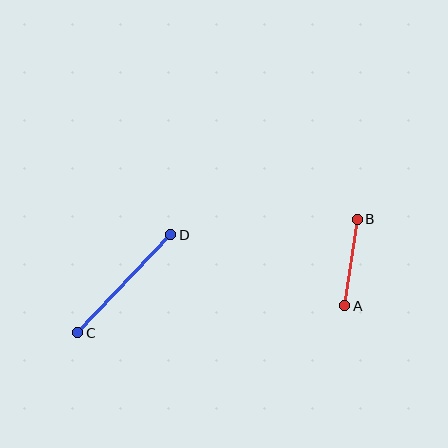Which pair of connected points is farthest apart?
Points C and D are farthest apart.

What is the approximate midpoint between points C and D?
The midpoint is at approximately (124, 284) pixels.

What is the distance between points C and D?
The distance is approximately 135 pixels.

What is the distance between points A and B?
The distance is approximately 87 pixels.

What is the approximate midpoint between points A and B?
The midpoint is at approximately (351, 263) pixels.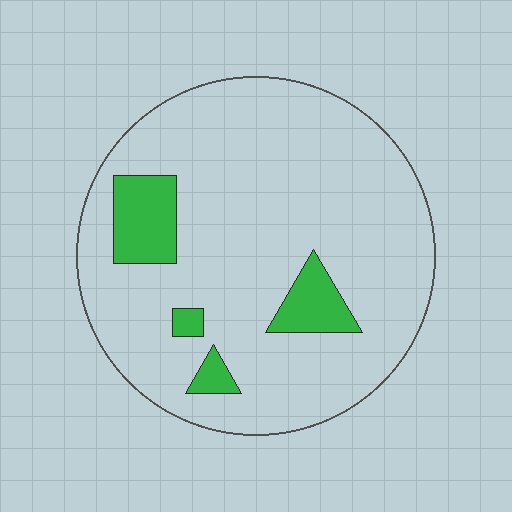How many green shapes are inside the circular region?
4.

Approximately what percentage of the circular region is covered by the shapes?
Approximately 10%.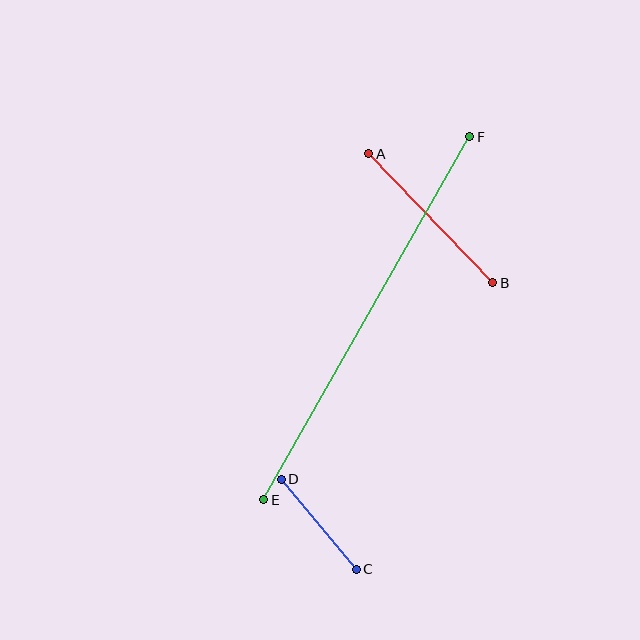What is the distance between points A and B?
The distance is approximately 179 pixels.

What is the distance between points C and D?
The distance is approximately 117 pixels.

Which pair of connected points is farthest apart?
Points E and F are farthest apart.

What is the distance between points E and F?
The distance is approximately 418 pixels.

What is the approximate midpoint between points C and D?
The midpoint is at approximately (319, 524) pixels.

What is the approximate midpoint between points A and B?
The midpoint is at approximately (431, 218) pixels.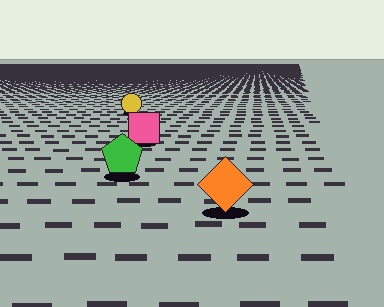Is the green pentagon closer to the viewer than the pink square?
Yes. The green pentagon is closer — you can tell from the texture gradient: the ground texture is coarser near it.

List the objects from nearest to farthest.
From nearest to farthest: the orange diamond, the green pentagon, the pink square, the yellow circle.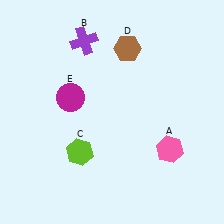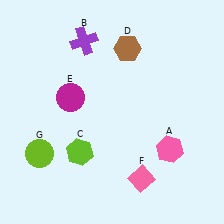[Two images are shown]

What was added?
A pink diamond (F), a lime circle (G) were added in Image 2.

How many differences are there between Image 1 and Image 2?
There are 2 differences between the two images.